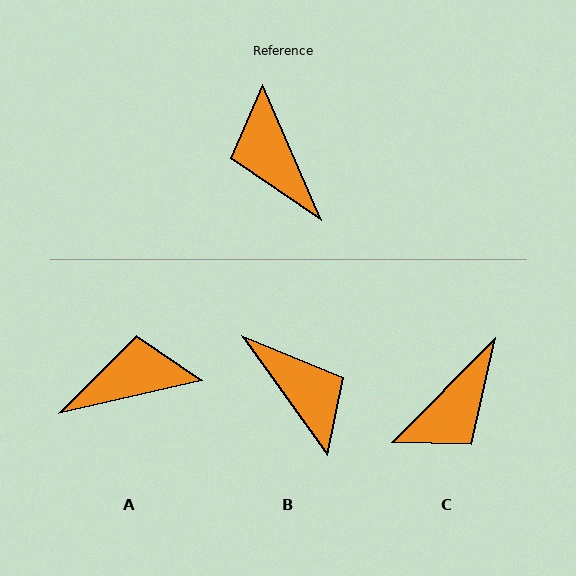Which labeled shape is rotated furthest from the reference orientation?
B, about 168 degrees away.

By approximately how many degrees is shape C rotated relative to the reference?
Approximately 112 degrees counter-clockwise.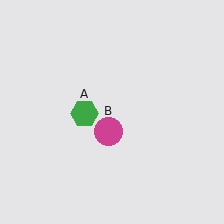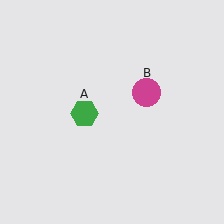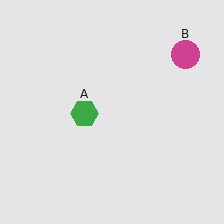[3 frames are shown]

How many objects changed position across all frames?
1 object changed position: magenta circle (object B).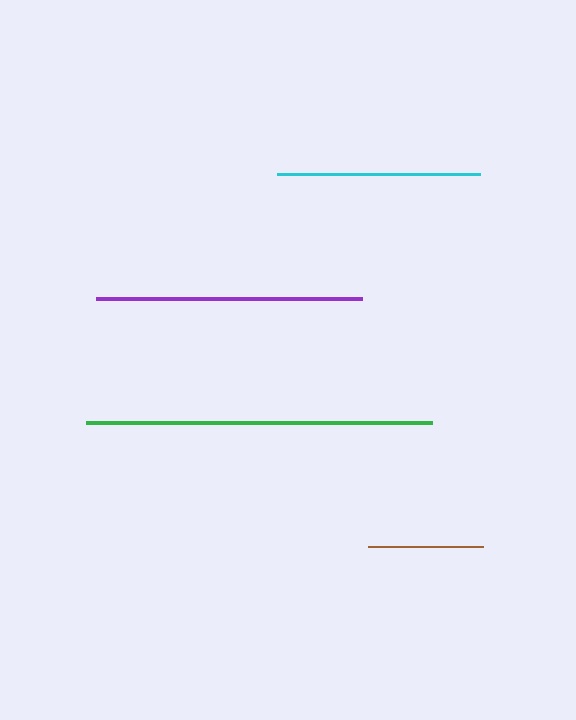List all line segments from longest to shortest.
From longest to shortest: green, purple, cyan, brown.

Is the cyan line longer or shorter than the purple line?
The purple line is longer than the cyan line.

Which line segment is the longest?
The green line is the longest at approximately 346 pixels.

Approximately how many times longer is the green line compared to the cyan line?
The green line is approximately 1.7 times the length of the cyan line.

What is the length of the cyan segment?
The cyan segment is approximately 204 pixels long.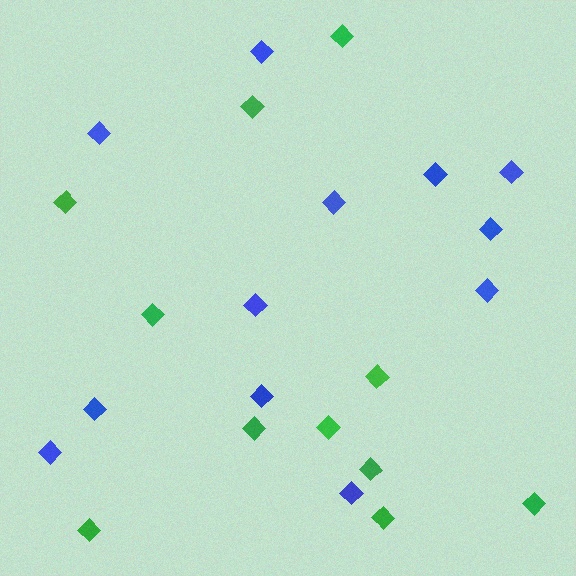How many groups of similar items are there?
There are 2 groups: one group of blue diamonds (12) and one group of green diamonds (11).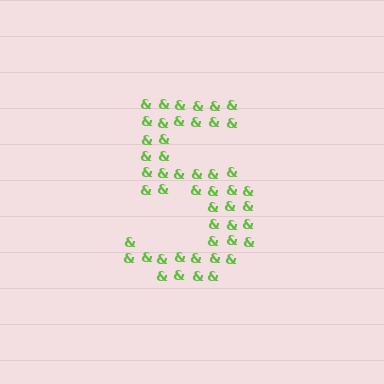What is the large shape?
The large shape is the digit 5.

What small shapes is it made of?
It is made of small ampersands.